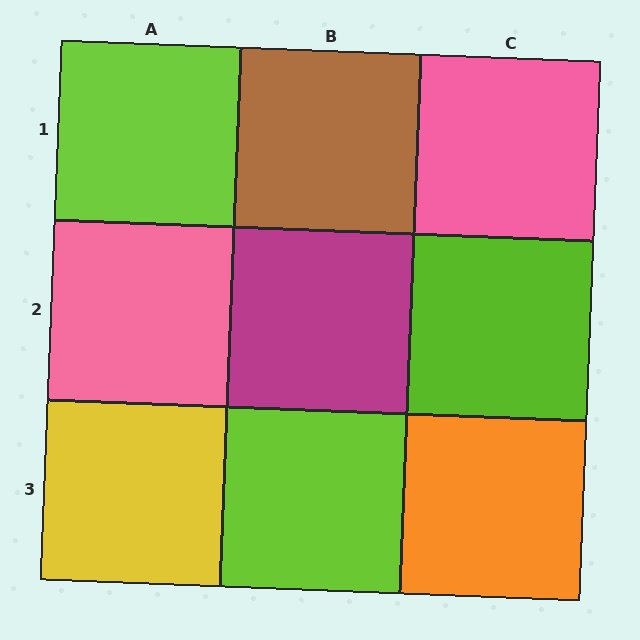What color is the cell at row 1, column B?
Brown.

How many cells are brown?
1 cell is brown.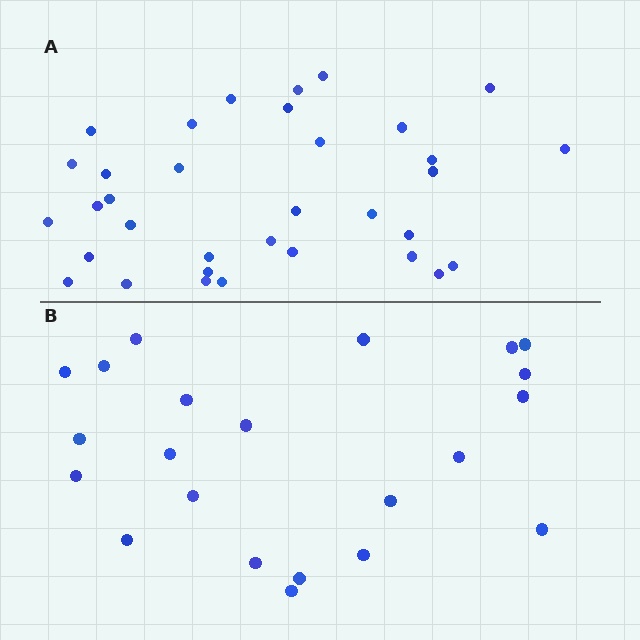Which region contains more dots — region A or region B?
Region A (the top region) has more dots.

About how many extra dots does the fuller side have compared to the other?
Region A has roughly 12 or so more dots than region B.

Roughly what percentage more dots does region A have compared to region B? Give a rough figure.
About 55% more.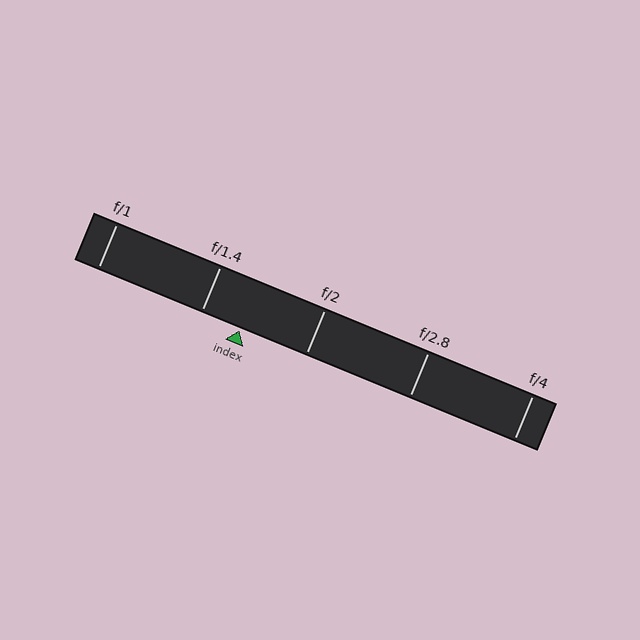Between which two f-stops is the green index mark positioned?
The index mark is between f/1.4 and f/2.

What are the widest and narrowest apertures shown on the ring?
The widest aperture shown is f/1 and the narrowest is f/4.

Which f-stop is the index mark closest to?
The index mark is closest to f/1.4.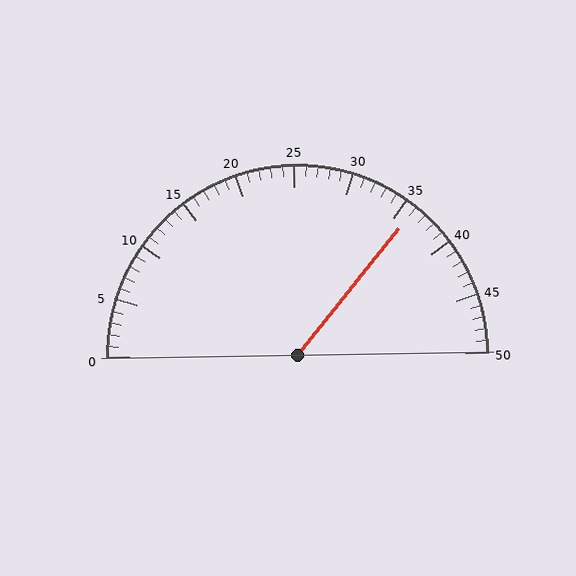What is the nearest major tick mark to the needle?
The nearest major tick mark is 35.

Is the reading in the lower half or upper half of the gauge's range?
The reading is in the upper half of the range (0 to 50).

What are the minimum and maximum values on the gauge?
The gauge ranges from 0 to 50.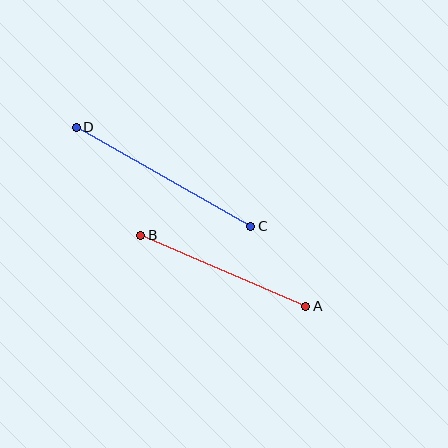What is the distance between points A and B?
The distance is approximately 180 pixels.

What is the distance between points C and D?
The distance is approximately 201 pixels.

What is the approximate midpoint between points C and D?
The midpoint is at approximately (164, 177) pixels.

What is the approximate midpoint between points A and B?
The midpoint is at approximately (223, 271) pixels.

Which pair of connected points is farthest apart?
Points C and D are farthest apart.